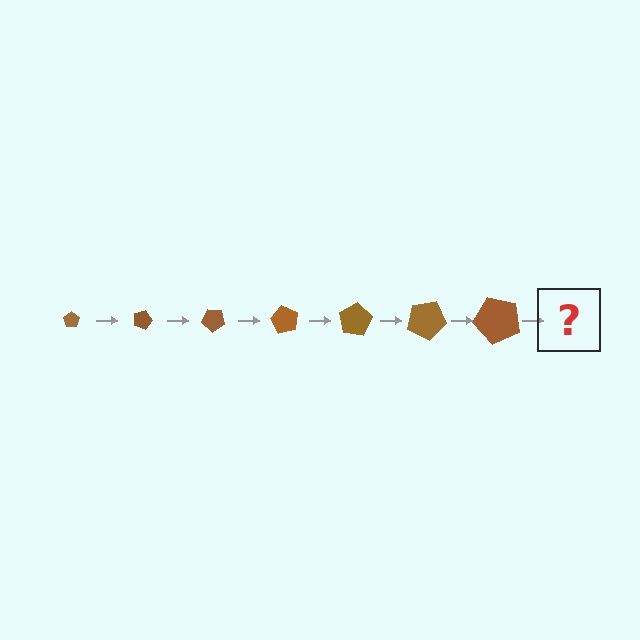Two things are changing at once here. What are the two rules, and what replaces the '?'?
The two rules are that the pentagon grows larger each step and it rotates 20 degrees each step. The '?' should be a pentagon, larger than the previous one and rotated 140 degrees from the start.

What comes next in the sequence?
The next element should be a pentagon, larger than the previous one and rotated 140 degrees from the start.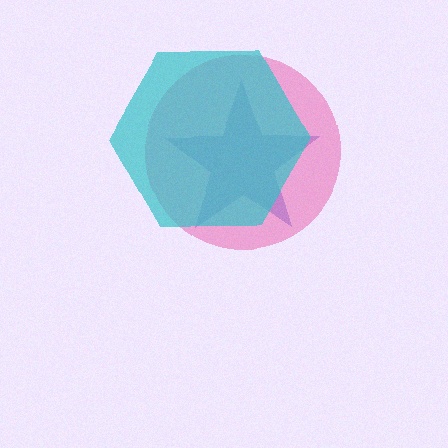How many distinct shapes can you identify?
There are 3 distinct shapes: a blue star, a pink circle, a cyan hexagon.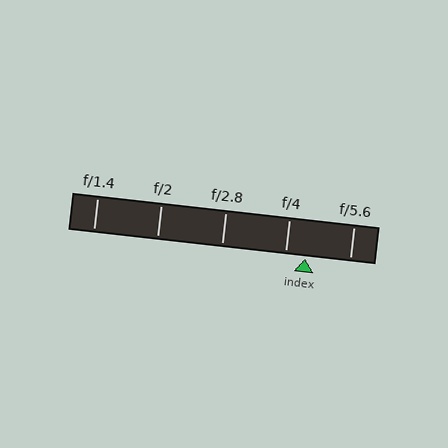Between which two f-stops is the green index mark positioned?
The index mark is between f/4 and f/5.6.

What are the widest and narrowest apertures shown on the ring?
The widest aperture shown is f/1.4 and the narrowest is f/5.6.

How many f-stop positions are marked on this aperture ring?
There are 5 f-stop positions marked.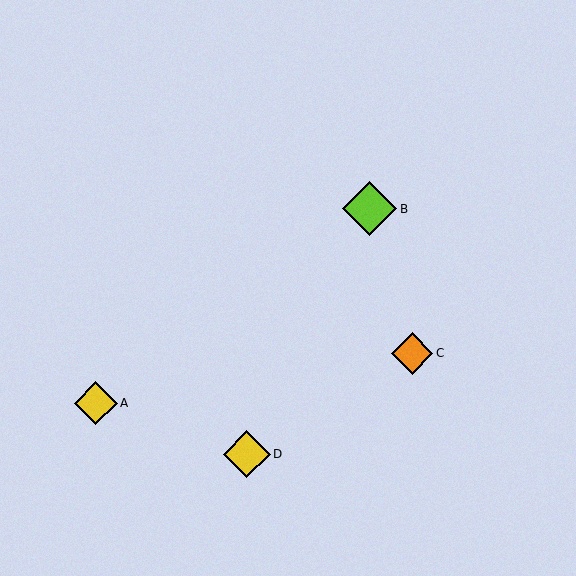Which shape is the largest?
The lime diamond (labeled B) is the largest.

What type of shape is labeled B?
Shape B is a lime diamond.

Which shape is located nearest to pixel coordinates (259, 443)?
The yellow diamond (labeled D) at (247, 454) is nearest to that location.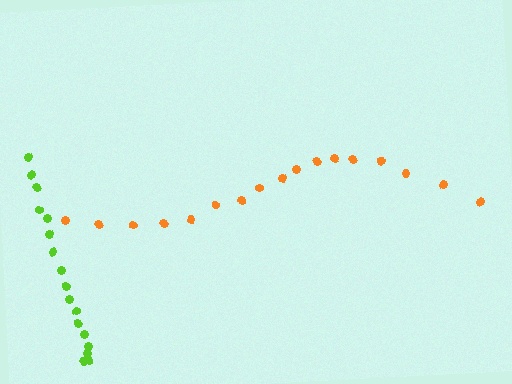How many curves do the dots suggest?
There are 2 distinct paths.